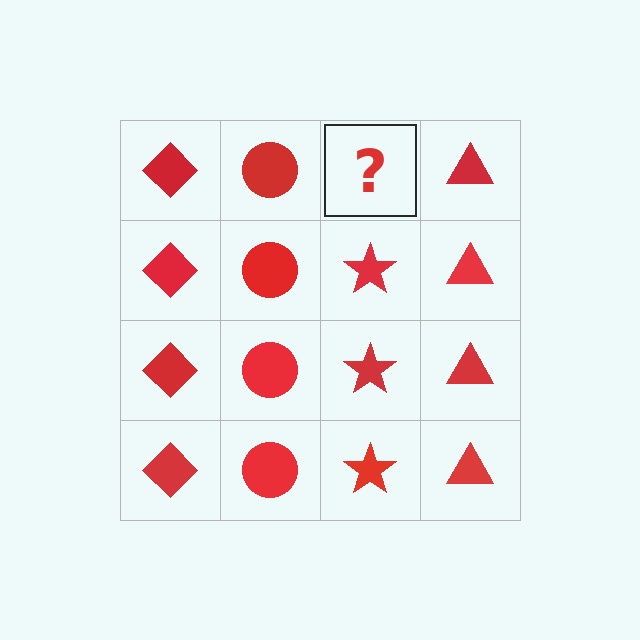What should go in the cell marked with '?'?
The missing cell should contain a red star.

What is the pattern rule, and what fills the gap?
The rule is that each column has a consistent shape. The gap should be filled with a red star.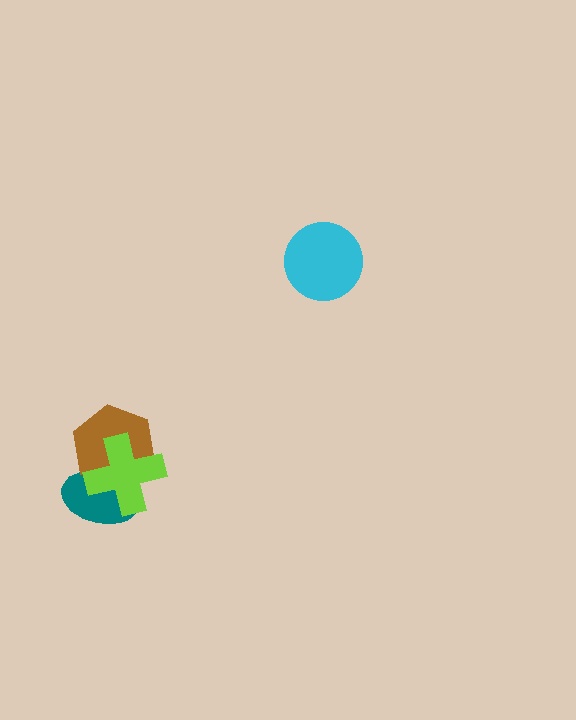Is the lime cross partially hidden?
No, no other shape covers it.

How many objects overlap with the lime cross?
2 objects overlap with the lime cross.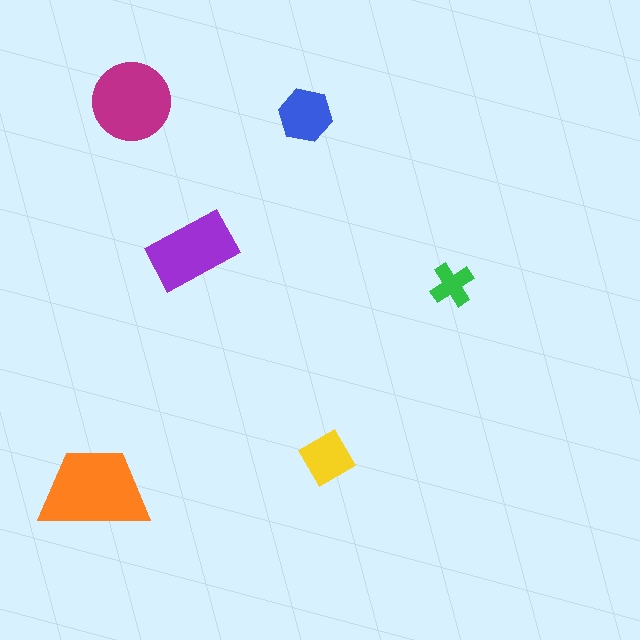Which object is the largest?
The orange trapezoid.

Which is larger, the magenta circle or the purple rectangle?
The magenta circle.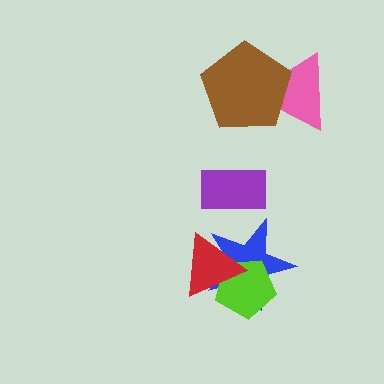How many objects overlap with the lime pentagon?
2 objects overlap with the lime pentagon.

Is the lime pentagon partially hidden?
Yes, it is partially covered by another shape.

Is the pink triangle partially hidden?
Yes, it is partially covered by another shape.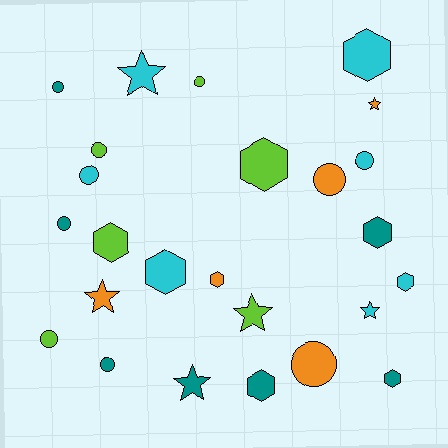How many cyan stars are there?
There are 2 cyan stars.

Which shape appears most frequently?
Circle, with 10 objects.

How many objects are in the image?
There are 25 objects.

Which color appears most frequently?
Cyan, with 7 objects.